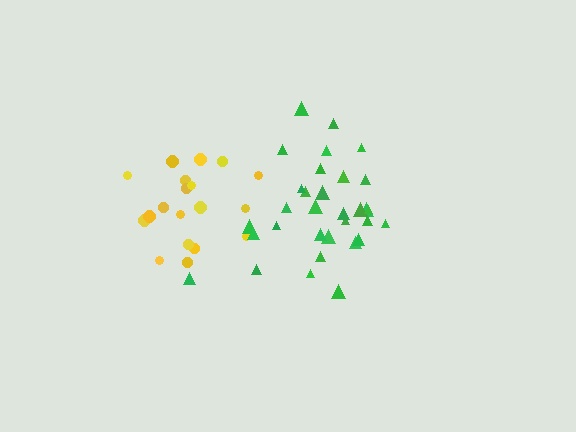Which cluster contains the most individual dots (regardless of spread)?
Green (32).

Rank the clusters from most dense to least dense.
yellow, green.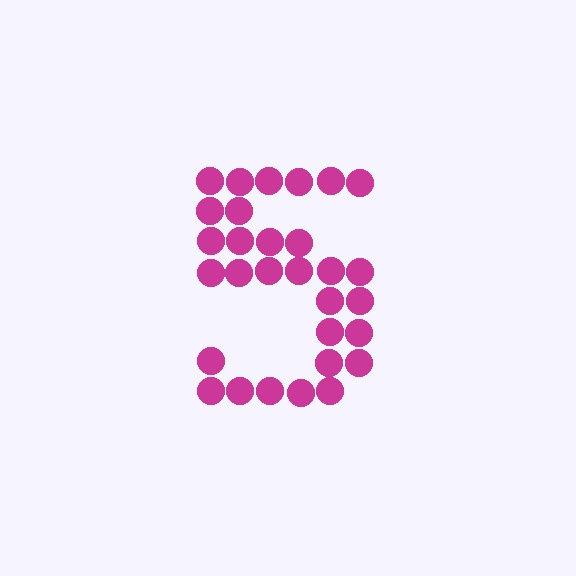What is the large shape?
The large shape is the digit 5.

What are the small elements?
The small elements are circles.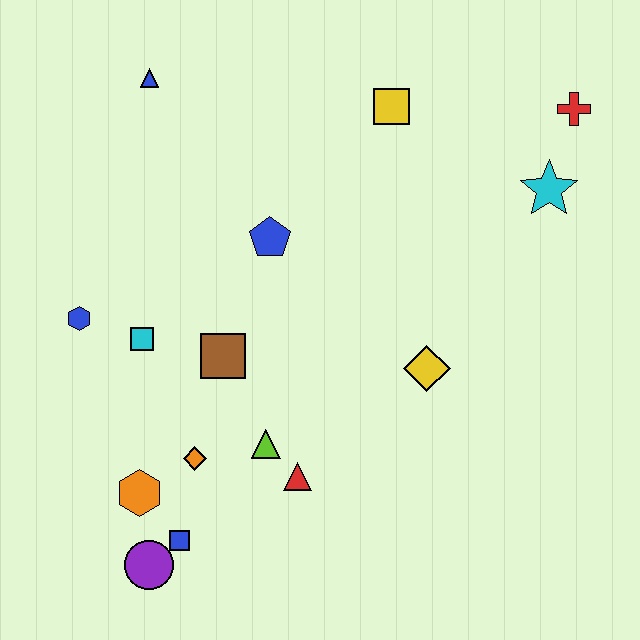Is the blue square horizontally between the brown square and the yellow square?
No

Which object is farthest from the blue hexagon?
The red cross is farthest from the blue hexagon.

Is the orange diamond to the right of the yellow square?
No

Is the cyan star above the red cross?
No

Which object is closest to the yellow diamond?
The red triangle is closest to the yellow diamond.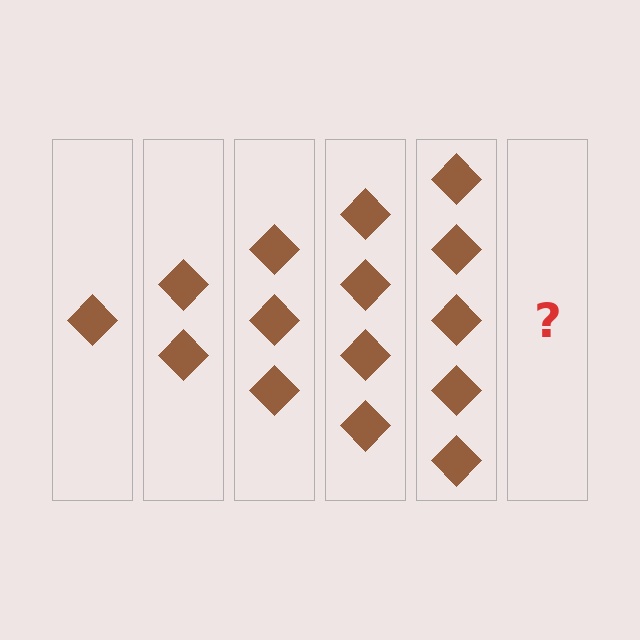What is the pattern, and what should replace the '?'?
The pattern is that each step adds one more diamond. The '?' should be 6 diamonds.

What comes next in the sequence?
The next element should be 6 diamonds.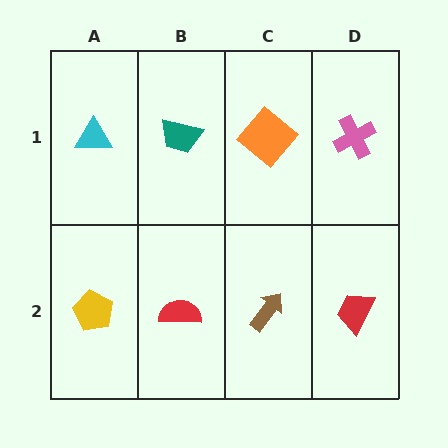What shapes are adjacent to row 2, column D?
A pink cross (row 1, column D), a brown arrow (row 2, column C).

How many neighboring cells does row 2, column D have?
2.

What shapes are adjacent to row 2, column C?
An orange diamond (row 1, column C), a red semicircle (row 2, column B), a red trapezoid (row 2, column D).